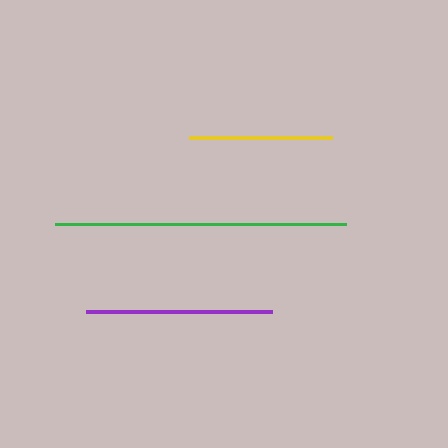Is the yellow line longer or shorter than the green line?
The green line is longer than the yellow line.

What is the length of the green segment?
The green segment is approximately 291 pixels long.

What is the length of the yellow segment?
The yellow segment is approximately 143 pixels long.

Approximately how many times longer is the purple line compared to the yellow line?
The purple line is approximately 1.3 times the length of the yellow line.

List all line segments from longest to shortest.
From longest to shortest: green, purple, yellow.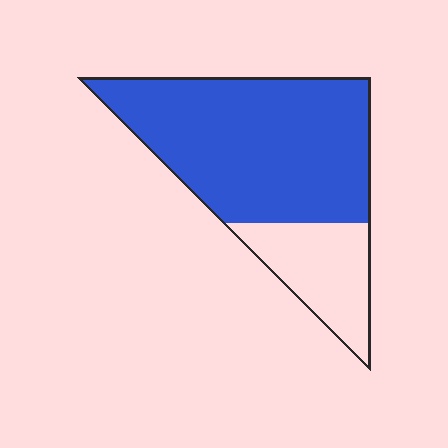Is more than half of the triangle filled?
Yes.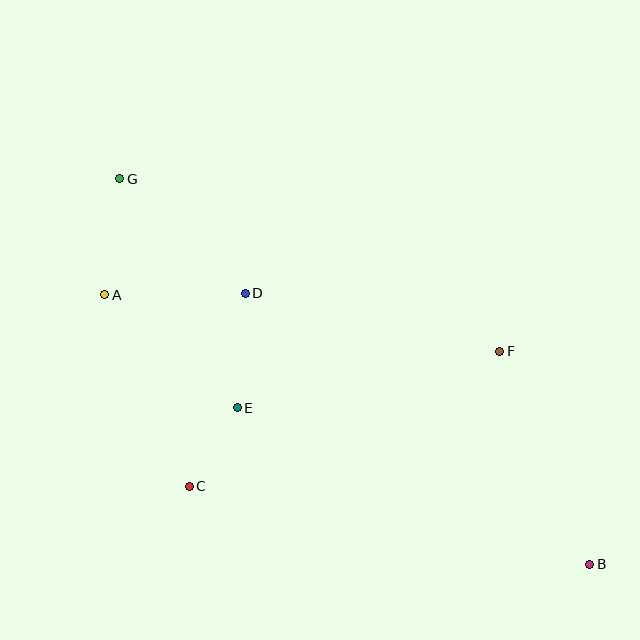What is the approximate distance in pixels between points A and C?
The distance between A and C is approximately 209 pixels.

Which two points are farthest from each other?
Points B and G are farthest from each other.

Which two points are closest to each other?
Points C and E are closest to each other.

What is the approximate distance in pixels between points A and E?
The distance between A and E is approximately 174 pixels.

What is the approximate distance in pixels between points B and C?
The distance between B and C is approximately 408 pixels.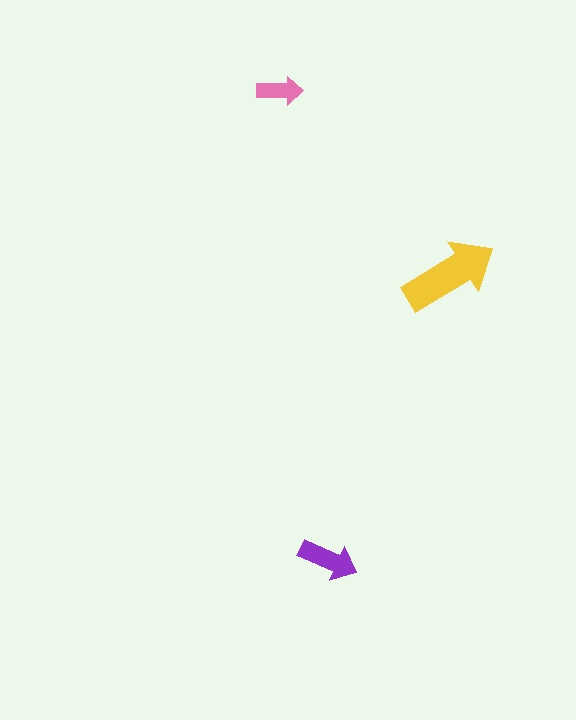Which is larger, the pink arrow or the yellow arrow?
The yellow one.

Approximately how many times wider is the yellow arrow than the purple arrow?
About 1.5 times wider.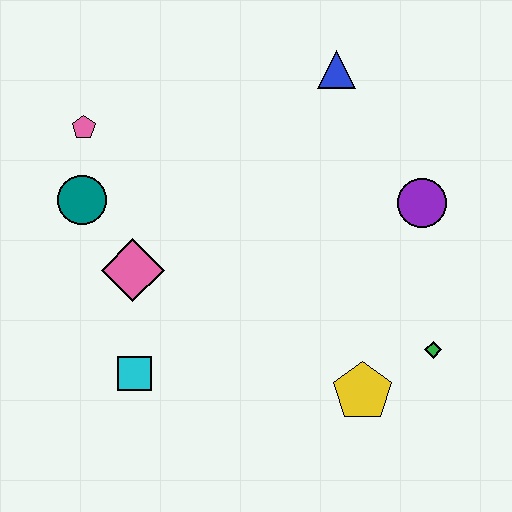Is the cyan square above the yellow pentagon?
Yes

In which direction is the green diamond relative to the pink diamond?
The green diamond is to the right of the pink diamond.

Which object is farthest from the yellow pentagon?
The pink pentagon is farthest from the yellow pentagon.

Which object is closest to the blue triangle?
The purple circle is closest to the blue triangle.